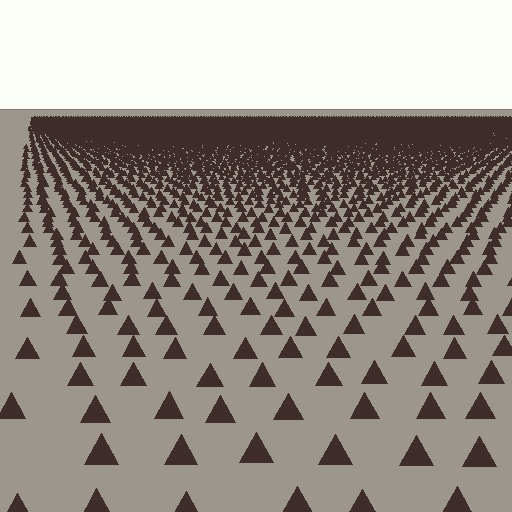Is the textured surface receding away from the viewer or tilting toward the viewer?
The surface is receding away from the viewer. Texture elements get smaller and denser toward the top.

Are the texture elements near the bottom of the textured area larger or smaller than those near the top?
Larger. Near the bottom, elements are closer to the viewer and appear at a bigger on-screen size.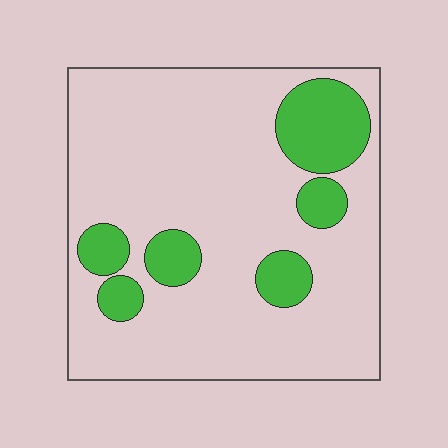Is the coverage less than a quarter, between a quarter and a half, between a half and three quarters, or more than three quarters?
Less than a quarter.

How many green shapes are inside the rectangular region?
6.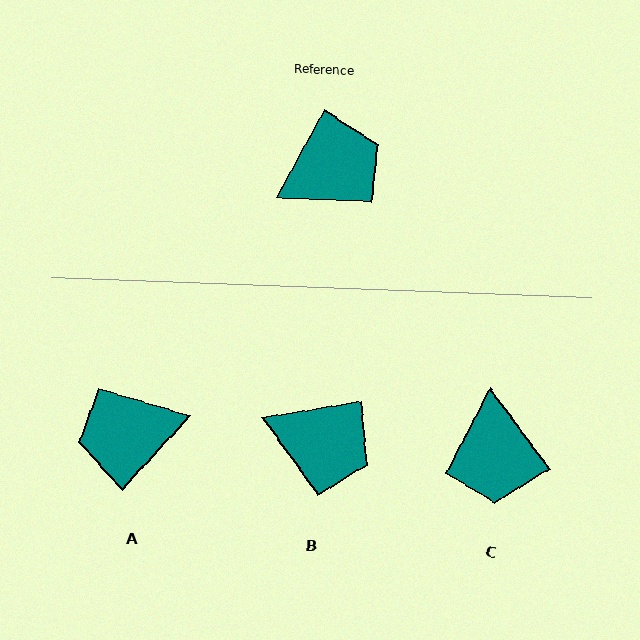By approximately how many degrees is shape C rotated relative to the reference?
Approximately 115 degrees clockwise.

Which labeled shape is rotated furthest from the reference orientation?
A, about 166 degrees away.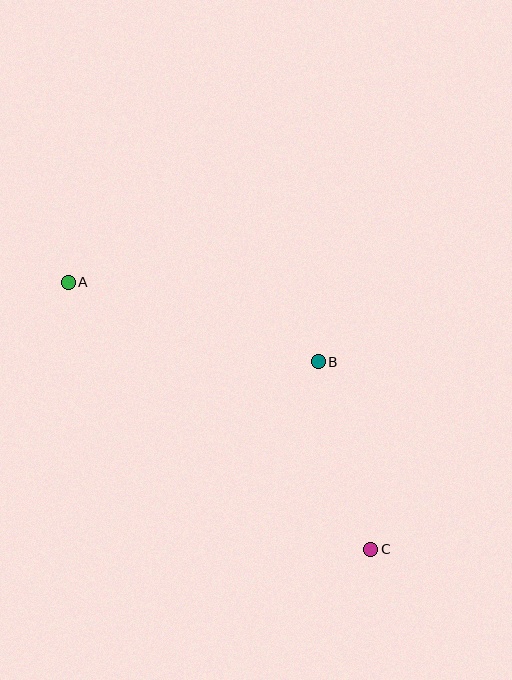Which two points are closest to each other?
Points B and C are closest to each other.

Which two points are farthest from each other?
Points A and C are farthest from each other.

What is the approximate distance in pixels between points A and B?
The distance between A and B is approximately 263 pixels.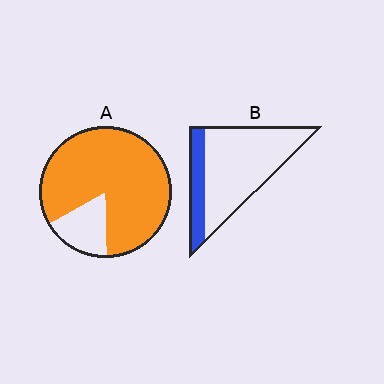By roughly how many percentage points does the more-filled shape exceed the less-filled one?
By roughly 60 percentage points (A over B).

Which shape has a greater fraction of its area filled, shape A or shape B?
Shape A.